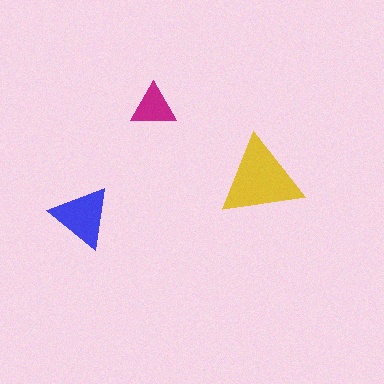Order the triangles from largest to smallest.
the yellow one, the blue one, the magenta one.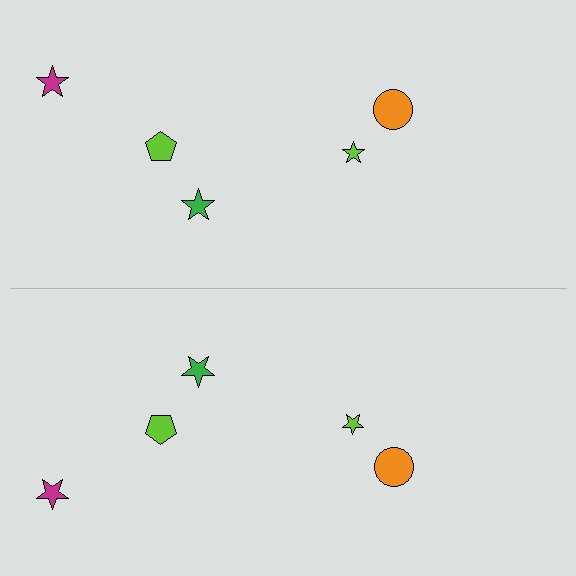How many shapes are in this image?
There are 10 shapes in this image.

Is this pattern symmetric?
Yes, this pattern has bilateral (reflection) symmetry.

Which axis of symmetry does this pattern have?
The pattern has a horizontal axis of symmetry running through the center of the image.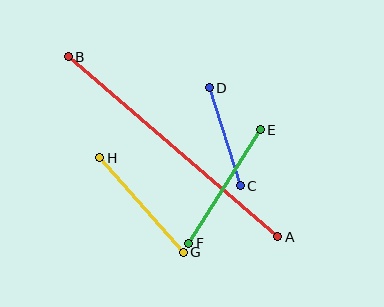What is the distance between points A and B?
The distance is approximately 276 pixels.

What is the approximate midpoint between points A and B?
The midpoint is at approximately (173, 147) pixels.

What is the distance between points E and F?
The distance is approximately 134 pixels.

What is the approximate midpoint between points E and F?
The midpoint is at approximately (224, 186) pixels.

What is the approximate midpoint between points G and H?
The midpoint is at approximately (142, 205) pixels.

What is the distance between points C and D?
The distance is approximately 103 pixels.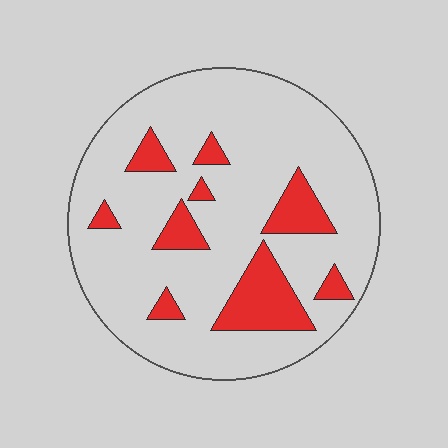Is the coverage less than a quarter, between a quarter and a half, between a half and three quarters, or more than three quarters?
Less than a quarter.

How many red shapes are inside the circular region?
9.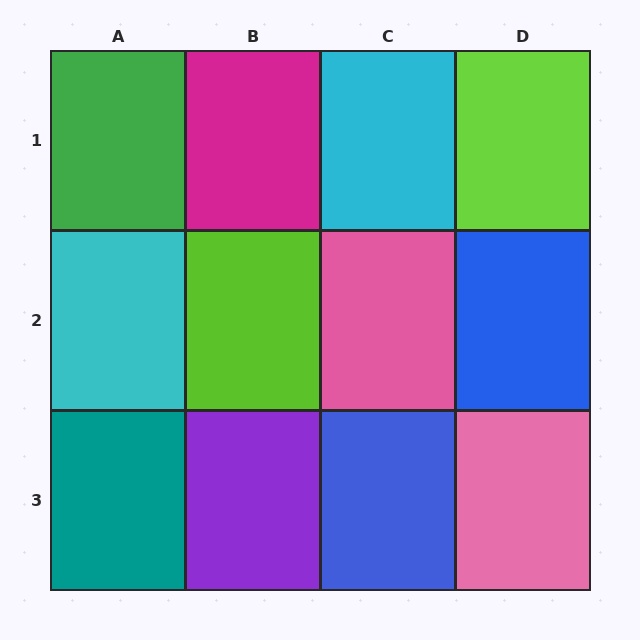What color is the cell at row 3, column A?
Teal.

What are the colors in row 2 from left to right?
Cyan, lime, pink, blue.